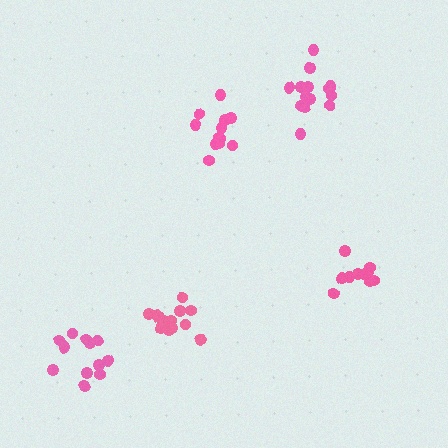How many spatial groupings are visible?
There are 5 spatial groupings.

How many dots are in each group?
Group 1: 12 dots, Group 2: 13 dots, Group 3: 10 dots, Group 4: 15 dots, Group 5: 12 dots (62 total).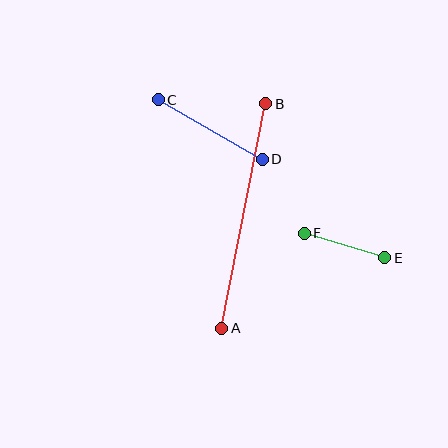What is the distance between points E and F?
The distance is approximately 84 pixels.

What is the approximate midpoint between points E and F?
The midpoint is at approximately (345, 245) pixels.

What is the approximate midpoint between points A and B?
The midpoint is at approximately (244, 216) pixels.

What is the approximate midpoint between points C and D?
The midpoint is at approximately (210, 130) pixels.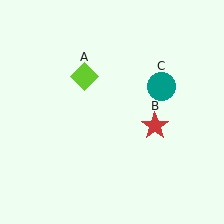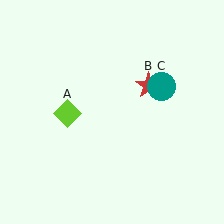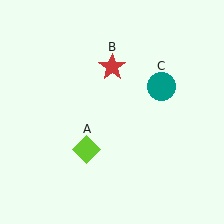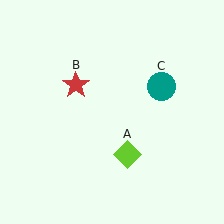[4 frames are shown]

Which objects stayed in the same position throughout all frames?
Teal circle (object C) remained stationary.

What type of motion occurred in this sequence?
The lime diamond (object A), red star (object B) rotated counterclockwise around the center of the scene.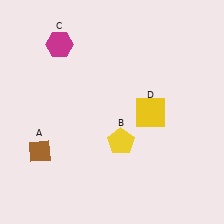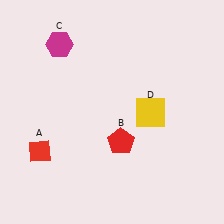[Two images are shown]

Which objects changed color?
A changed from brown to red. B changed from yellow to red.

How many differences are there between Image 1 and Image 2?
There are 2 differences between the two images.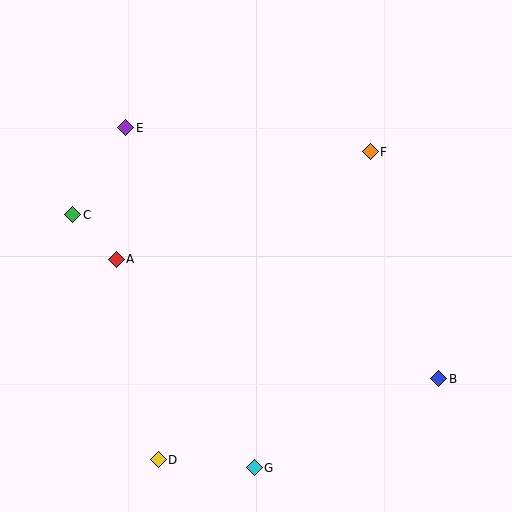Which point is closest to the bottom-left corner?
Point D is closest to the bottom-left corner.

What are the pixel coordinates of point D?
Point D is at (158, 460).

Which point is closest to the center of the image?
Point A at (116, 259) is closest to the center.